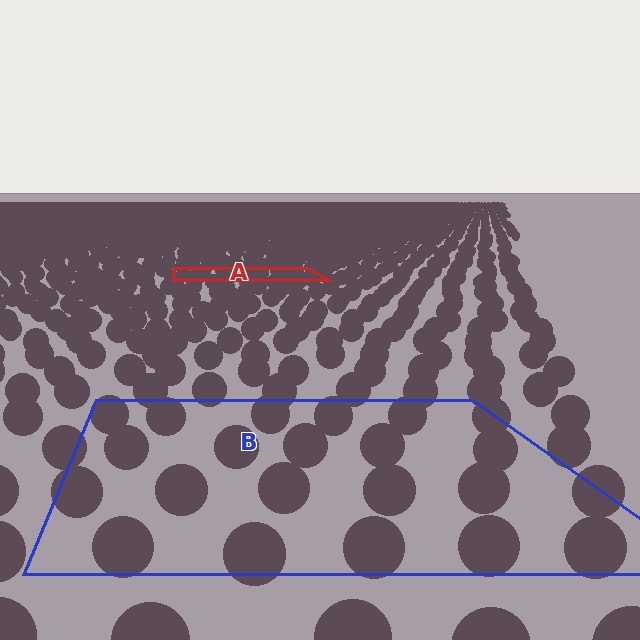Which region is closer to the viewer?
Region B is closer. The texture elements there are larger and more spread out.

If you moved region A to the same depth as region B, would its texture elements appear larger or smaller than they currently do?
They would appear larger. At a closer depth, the same texture elements are projected at a bigger on-screen size.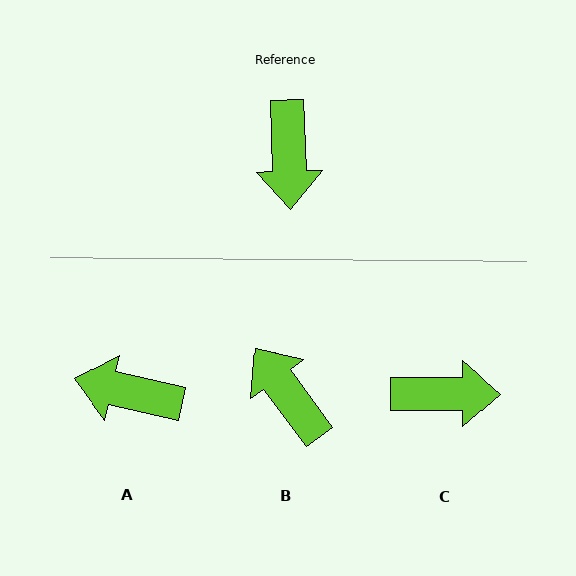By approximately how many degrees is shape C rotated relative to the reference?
Approximately 88 degrees counter-clockwise.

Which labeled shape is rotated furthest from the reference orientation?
B, about 145 degrees away.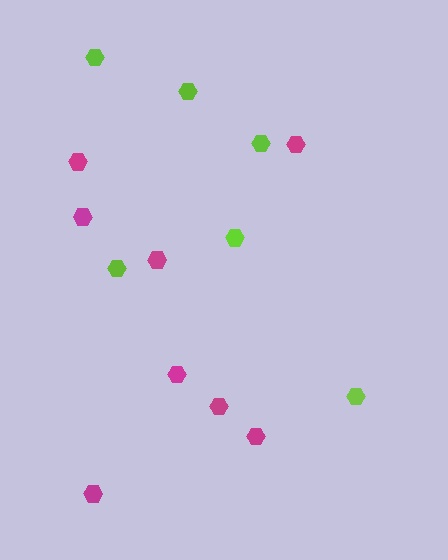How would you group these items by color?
There are 2 groups: one group of magenta hexagons (8) and one group of lime hexagons (6).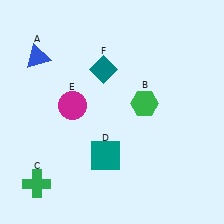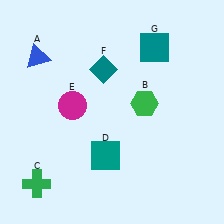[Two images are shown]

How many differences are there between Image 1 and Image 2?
There is 1 difference between the two images.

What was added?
A teal square (G) was added in Image 2.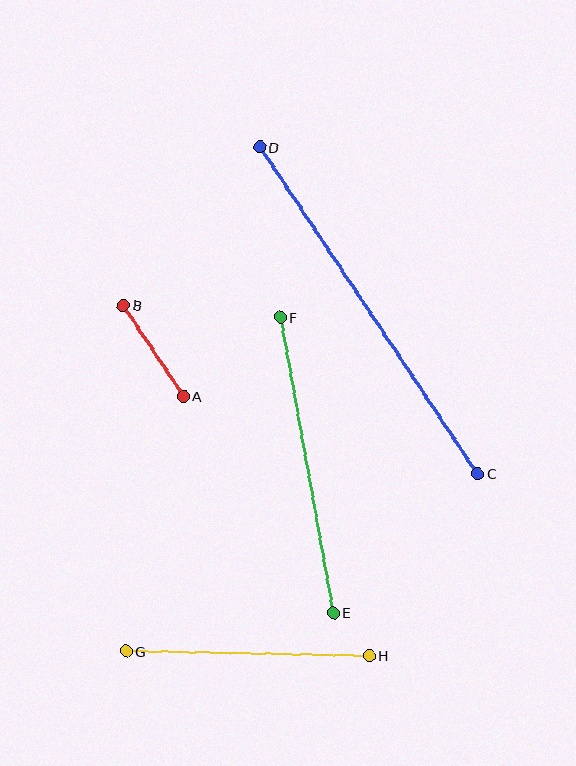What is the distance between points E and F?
The distance is approximately 300 pixels.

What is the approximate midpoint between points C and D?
The midpoint is at approximately (369, 310) pixels.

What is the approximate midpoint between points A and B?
The midpoint is at approximately (153, 351) pixels.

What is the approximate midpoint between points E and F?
The midpoint is at approximately (307, 465) pixels.